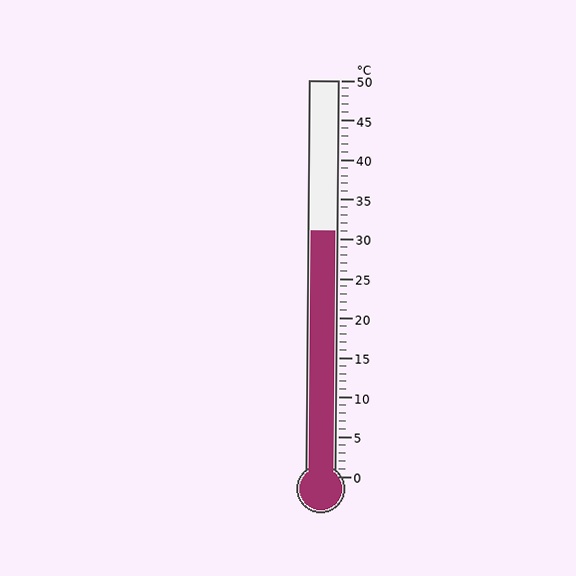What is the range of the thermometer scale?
The thermometer scale ranges from 0°C to 50°C.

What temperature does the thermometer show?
The thermometer shows approximately 31°C.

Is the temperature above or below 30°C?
The temperature is above 30°C.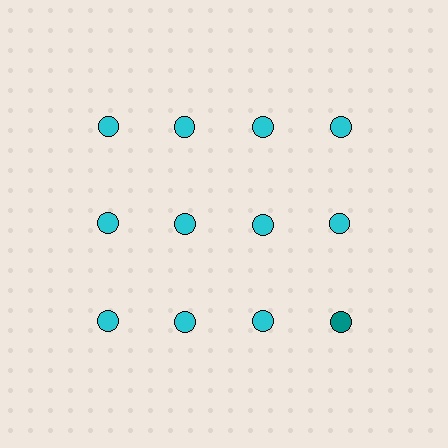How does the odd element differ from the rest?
It has a different color: teal instead of cyan.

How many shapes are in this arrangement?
There are 12 shapes arranged in a grid pattern.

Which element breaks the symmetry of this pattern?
The teal circle in the third row, second from right column breaks the symmetry. All other shapes are cyan circles.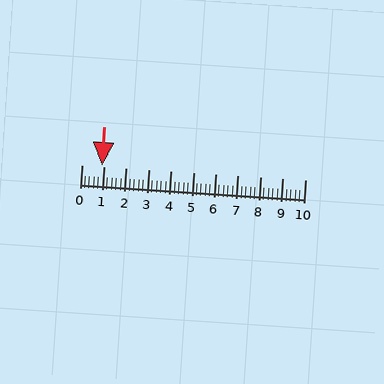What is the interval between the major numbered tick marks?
The major tick marks are spaced 1 units apart.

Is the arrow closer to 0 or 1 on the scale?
The arrow is closer to 1.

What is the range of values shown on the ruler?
The ruler shows values from 0 to 10.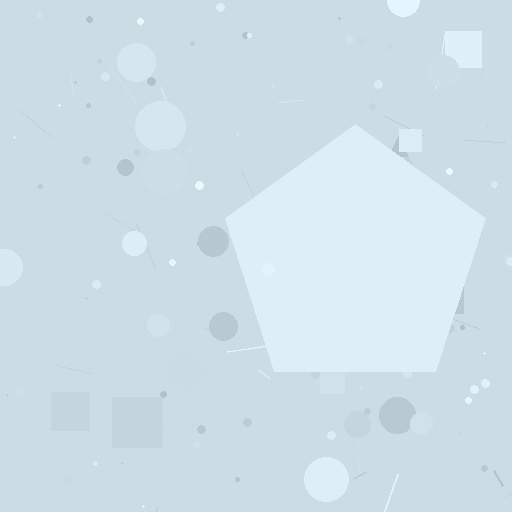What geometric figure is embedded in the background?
A pentagon is embedded in the background.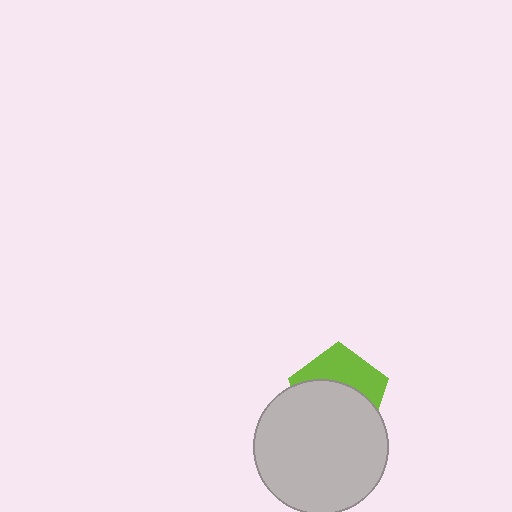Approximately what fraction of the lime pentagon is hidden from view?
Roughly 59% of the lime pentagon is hidden behind the light gray circle.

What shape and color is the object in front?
The object in front is a light gray circle.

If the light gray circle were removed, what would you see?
You would see the complete lime pentagon.